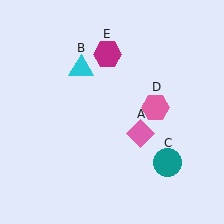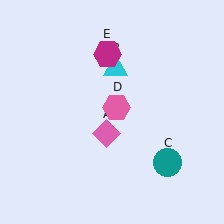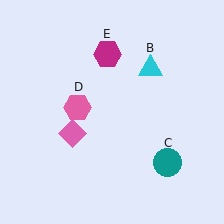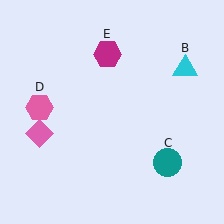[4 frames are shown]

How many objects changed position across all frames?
3 objects changed position: pink diamond (object A), cyan triangle (object B), pink hexagon (object D).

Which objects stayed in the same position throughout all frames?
Teal circle (object C) and magenta hexagon (object E) remained stationary.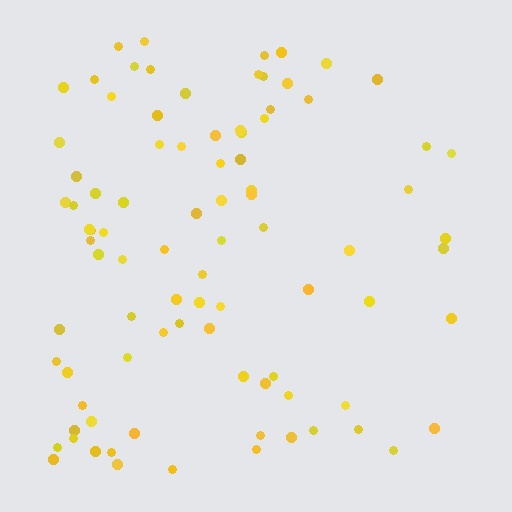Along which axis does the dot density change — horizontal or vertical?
Horizontal.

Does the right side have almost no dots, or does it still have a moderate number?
Still a moderate number, just noticeably fewer than the left.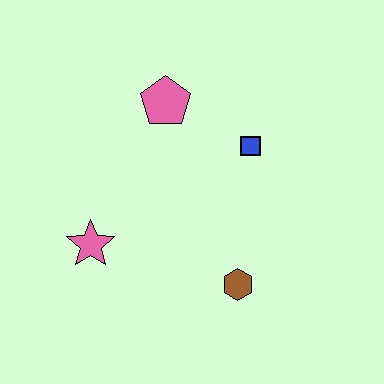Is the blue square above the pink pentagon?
No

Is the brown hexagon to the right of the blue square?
No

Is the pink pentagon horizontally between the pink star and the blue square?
Yes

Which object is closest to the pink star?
The brown hexagon is closest to the pink star.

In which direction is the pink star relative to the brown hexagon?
The pink star is to the left of the brown hexagon.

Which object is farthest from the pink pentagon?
The brown hexagon is farthest from the pink pentagon.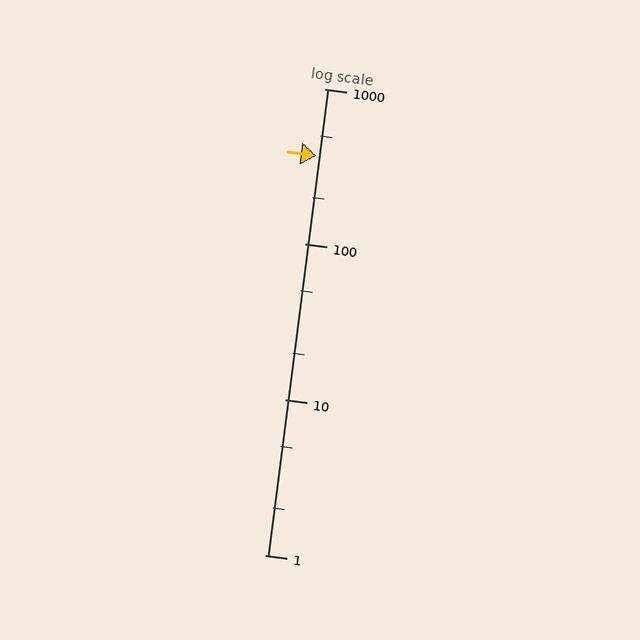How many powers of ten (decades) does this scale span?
The scale spans 3 decades, from 1 to 1000.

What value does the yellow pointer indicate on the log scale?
The pointer indicates approximately 370.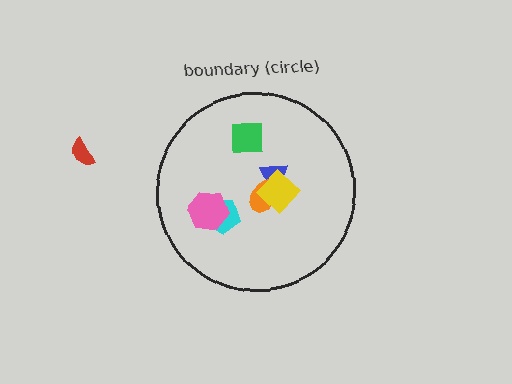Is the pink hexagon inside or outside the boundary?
Inside.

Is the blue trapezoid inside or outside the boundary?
Inside.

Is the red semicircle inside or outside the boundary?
Outside.